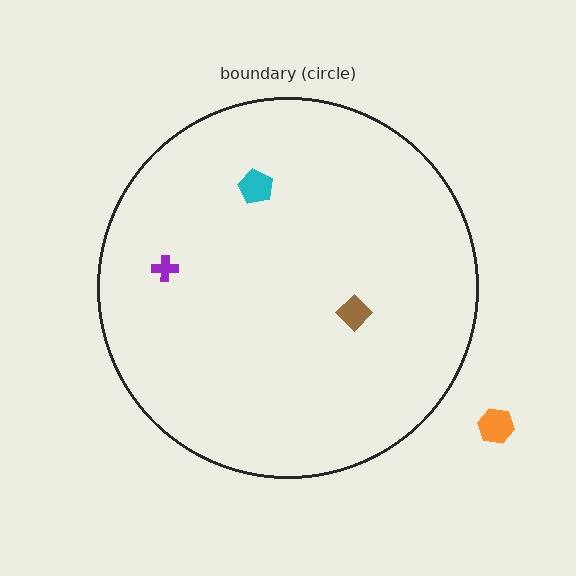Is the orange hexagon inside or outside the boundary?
Outside.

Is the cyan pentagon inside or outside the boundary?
Inside.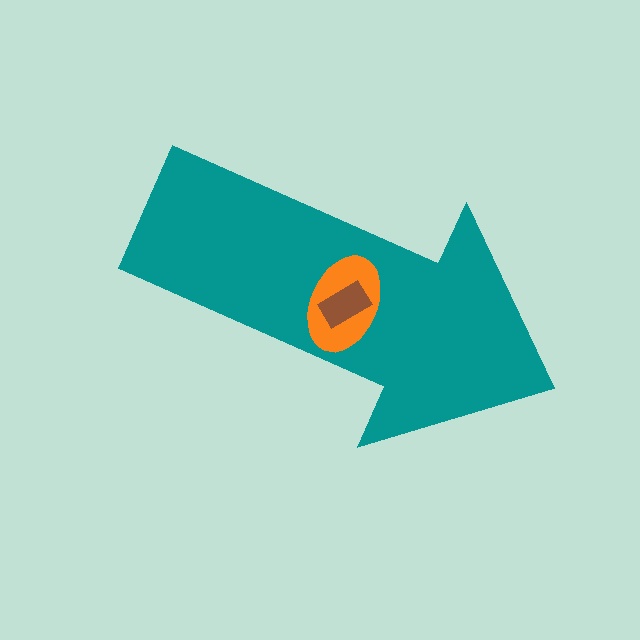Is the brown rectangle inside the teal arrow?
Yes.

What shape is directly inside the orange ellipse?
The brown rectangle.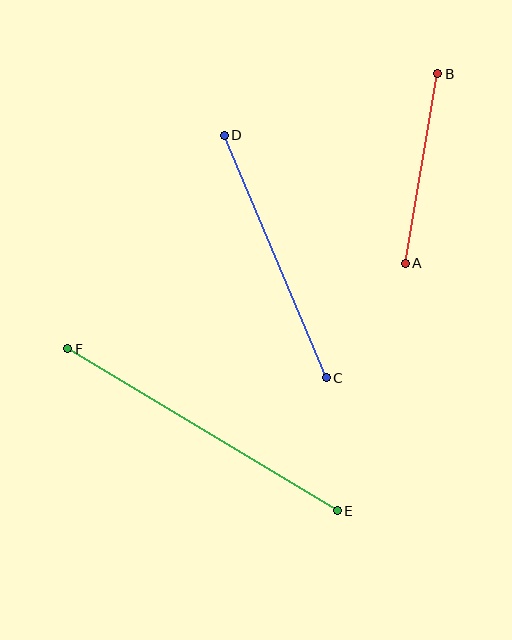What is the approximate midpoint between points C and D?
The midpoint is at approximately (275, 256) pixels.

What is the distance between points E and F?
The distance is approximately 315 pixels.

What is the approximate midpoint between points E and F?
The midpoint is at approximately (203, 430) pixels.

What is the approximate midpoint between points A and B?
The midpoint is at approximately (421, 169) pixels.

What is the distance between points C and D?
The distance is approximately 263 pixels.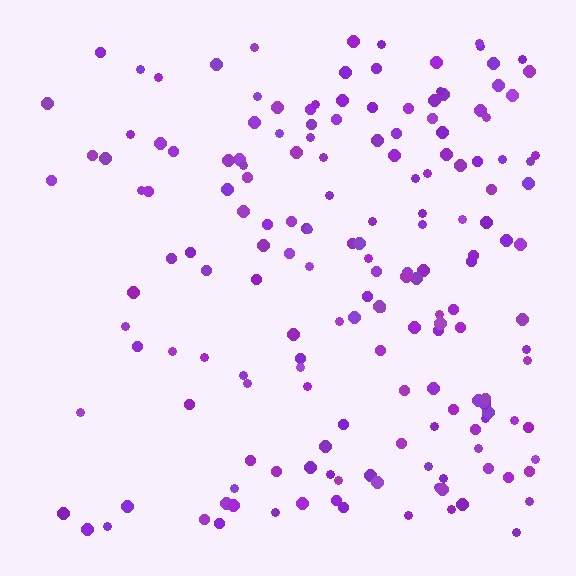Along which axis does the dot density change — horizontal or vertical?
Horizontal.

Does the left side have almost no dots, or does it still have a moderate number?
Still a moderate number, just noticeably fewer than the right.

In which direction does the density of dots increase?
From left to right, with the right side densest.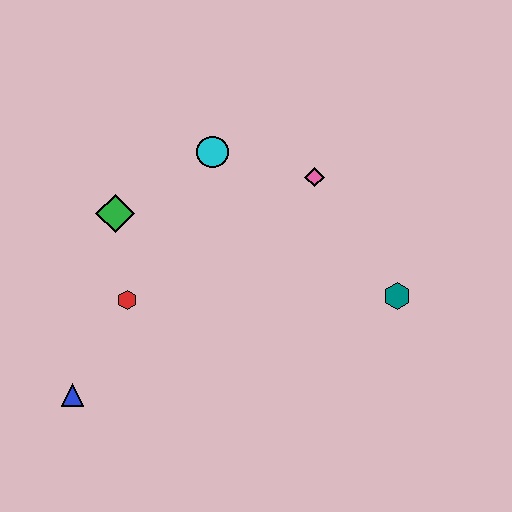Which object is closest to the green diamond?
The red hexagon is closest to the green diamond.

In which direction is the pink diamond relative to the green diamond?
The pink diamond is to the right of the green diamond.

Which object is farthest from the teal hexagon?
The blue triangle is farthest from the teal hexagon.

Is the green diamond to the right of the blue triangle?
Yes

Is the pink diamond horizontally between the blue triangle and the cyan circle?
No